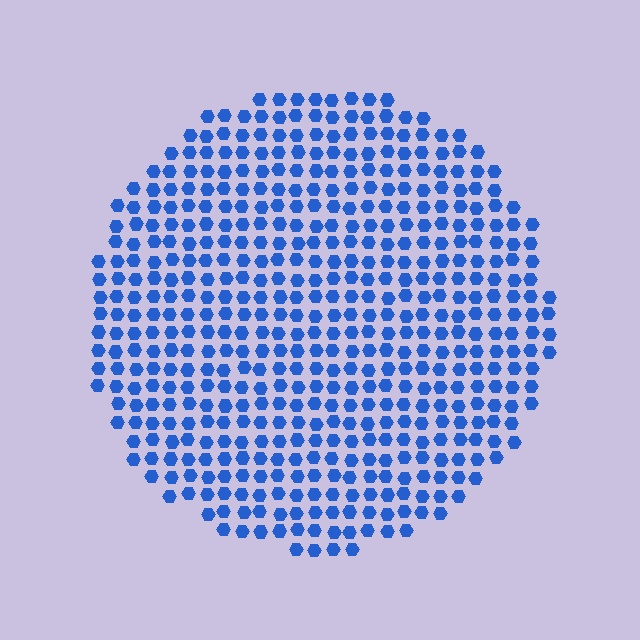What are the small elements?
The small elements are hexagons.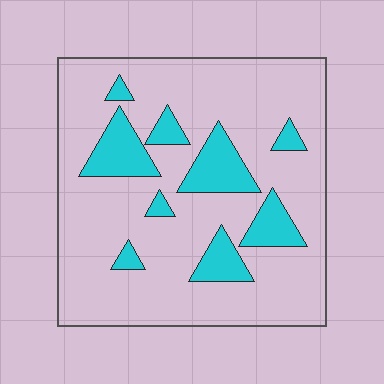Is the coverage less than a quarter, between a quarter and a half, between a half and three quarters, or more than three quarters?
Less than a quarter.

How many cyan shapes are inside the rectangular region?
9.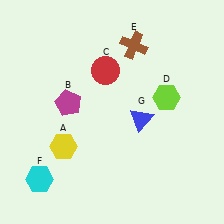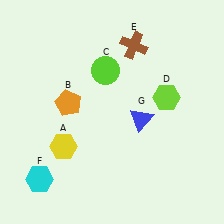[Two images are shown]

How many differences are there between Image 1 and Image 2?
There are 2 differences between the two images.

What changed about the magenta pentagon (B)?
In Image 1, B is magenta. In Image 2, it changed to orange.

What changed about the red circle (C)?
In Image 1, C is red. In Image 2, it changed to lime.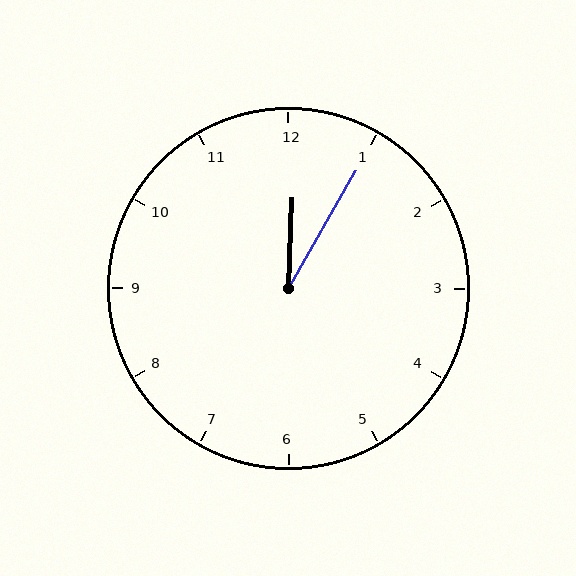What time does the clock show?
12:05.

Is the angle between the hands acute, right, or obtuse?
It is acute.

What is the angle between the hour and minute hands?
Approximately 28 degrees.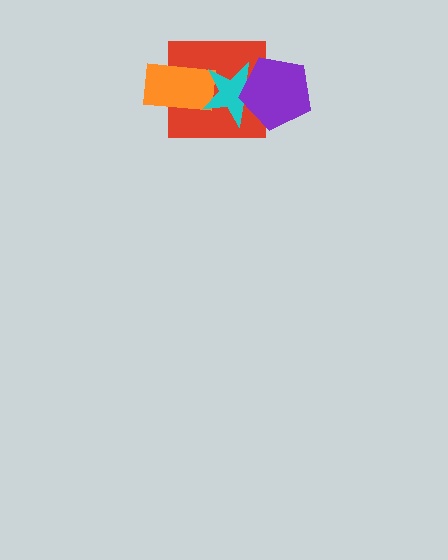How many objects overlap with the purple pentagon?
2 objects overlap with the purple pentagon.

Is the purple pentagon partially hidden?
No, no other shape covers it.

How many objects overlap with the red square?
3 objects overlap with the red square.